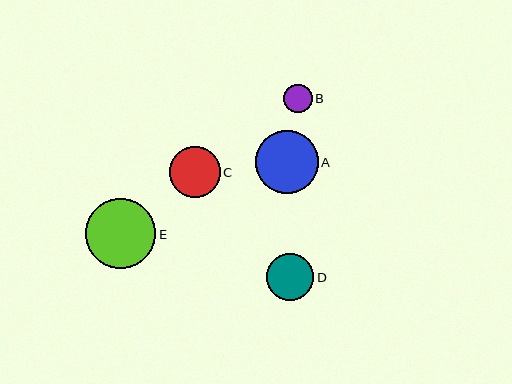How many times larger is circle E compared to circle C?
Circle E is approximately 1.4 times the size of circle C.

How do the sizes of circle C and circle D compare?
Circle C and circle D are approximately the same size.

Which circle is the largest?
Circle E is the largest with a size of approximately 70 pixels.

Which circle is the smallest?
Circle B is the smallest with a size of approximately 28 pixels.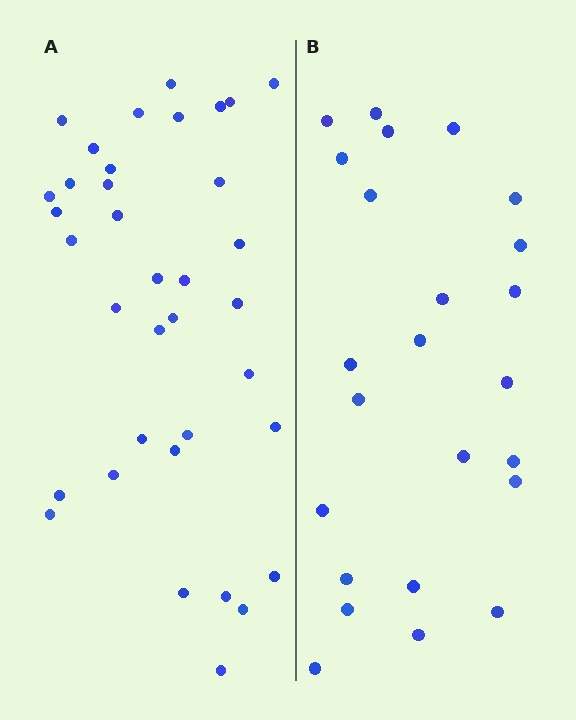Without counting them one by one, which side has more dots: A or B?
Region A (the left region) has more dots.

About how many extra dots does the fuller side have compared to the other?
Region A has roughly 12 or so more dots than region B.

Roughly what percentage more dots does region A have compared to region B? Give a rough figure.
About 50% more.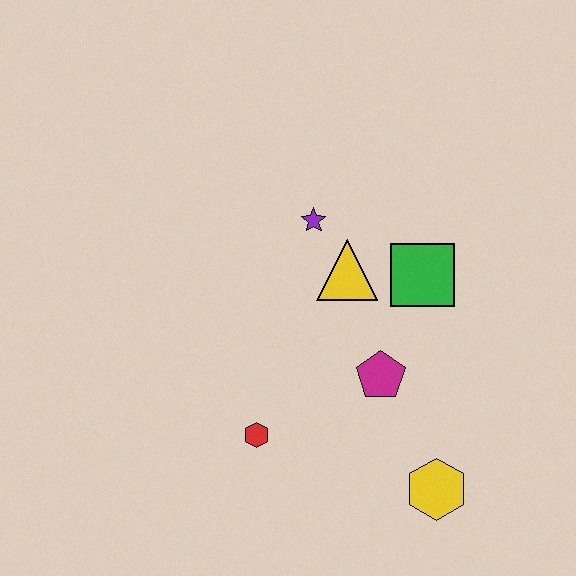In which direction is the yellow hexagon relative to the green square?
The yellow hexagon is below the green square.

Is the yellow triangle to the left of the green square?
Yes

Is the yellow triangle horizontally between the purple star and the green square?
Yes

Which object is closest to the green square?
The yellow triangle is closest to the green square.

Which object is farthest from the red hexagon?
The green square is farthest from the red hexagon.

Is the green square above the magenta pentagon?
Yes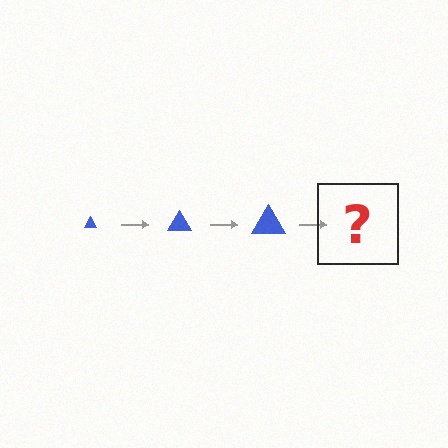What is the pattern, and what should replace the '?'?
The pattern is that the triangle gets progressively larger each step. The '?' should be a blue triangle, larger than the previous one.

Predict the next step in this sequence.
The next step is a blue triangle, larger than the previous one.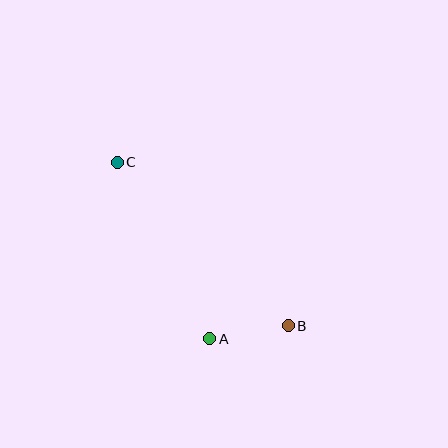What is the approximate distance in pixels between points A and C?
The distance between A and C is approximately 199 pixels.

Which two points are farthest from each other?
Points B and C are farthest from each other.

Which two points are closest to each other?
Points A and B are closest to each other.